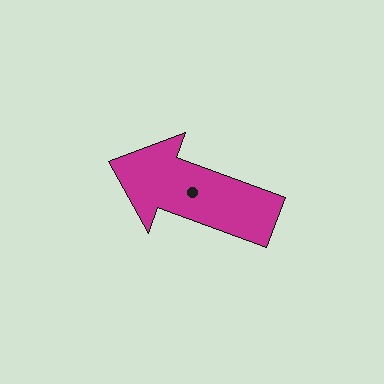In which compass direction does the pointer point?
West.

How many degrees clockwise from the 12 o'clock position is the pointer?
Approximately 290 degrees.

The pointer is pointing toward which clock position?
Roughly 10 o'clock.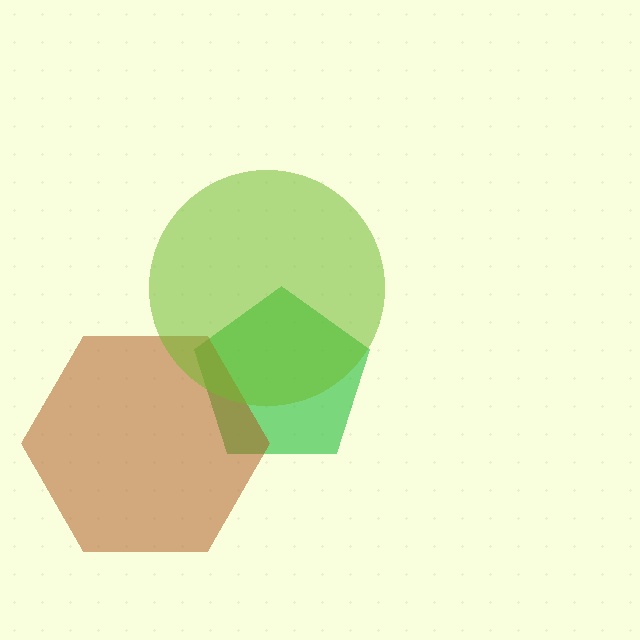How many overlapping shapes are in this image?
There are 3 overlapping shapes in the image.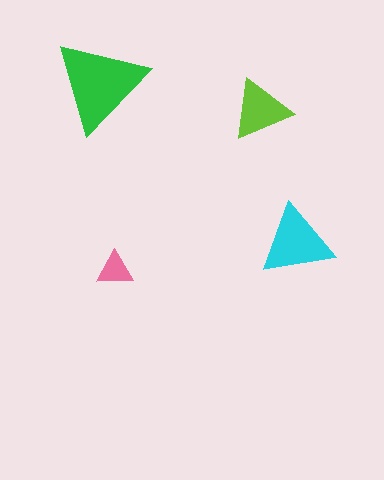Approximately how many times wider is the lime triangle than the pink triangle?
About 1.5 times wider.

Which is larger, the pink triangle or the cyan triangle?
The cyan one.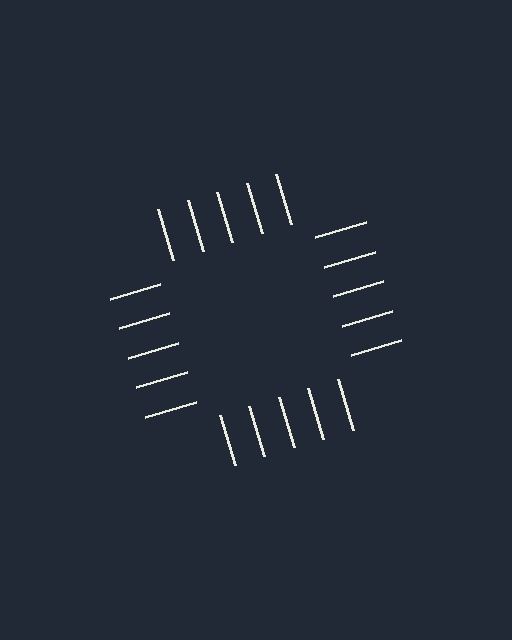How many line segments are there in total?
20 — 5 along each of the 4 edges.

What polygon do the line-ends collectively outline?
An illusory square — the line segments terminate on its edges but no continuous stroke is drawn.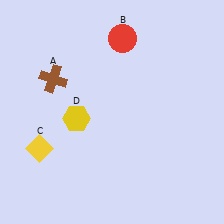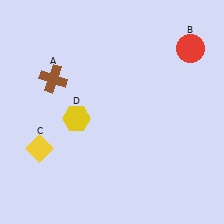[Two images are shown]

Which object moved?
The red circle (B) moved right.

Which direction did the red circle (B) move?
The red circle (B) moved right.